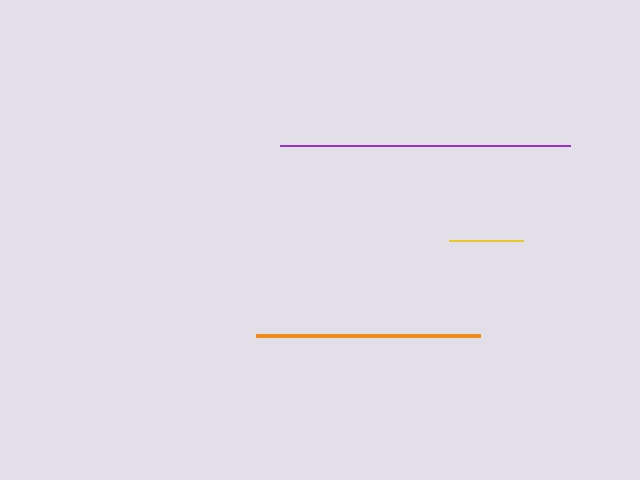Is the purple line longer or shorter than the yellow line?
The purple line is longer than the yellow line.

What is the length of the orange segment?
The orange segment is approximately 224 pixels long.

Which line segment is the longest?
The purple line is the longest at approximately 290 pixels.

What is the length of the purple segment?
The purple segment is approximately 290 pixels long.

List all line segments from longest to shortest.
From longest to shortest: purple, orange, yellow.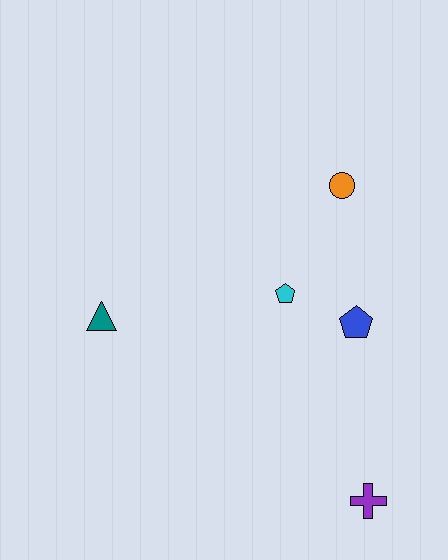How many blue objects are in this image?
There is 1 blue object.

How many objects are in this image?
There are 5 objects.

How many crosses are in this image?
There is 1 cross.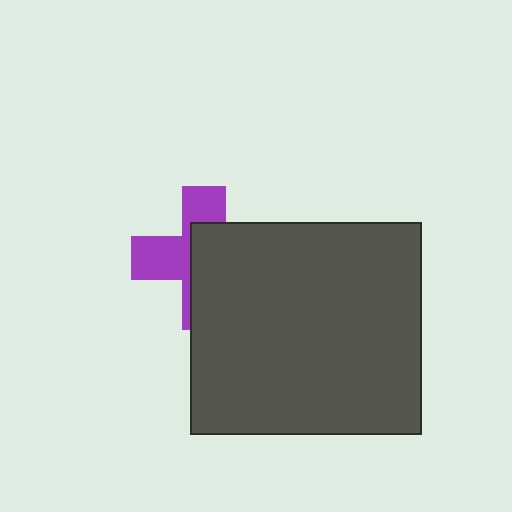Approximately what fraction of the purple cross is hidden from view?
Roughly 57% of the purple cross is hidden behind the dark gray rectangle.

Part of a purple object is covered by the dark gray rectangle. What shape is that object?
It is a cross.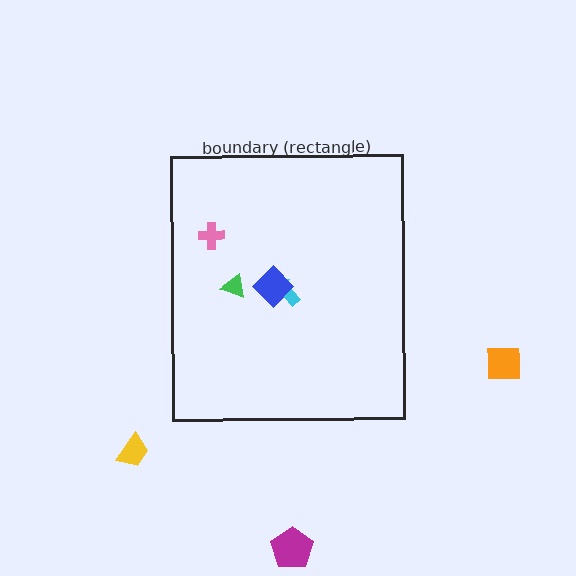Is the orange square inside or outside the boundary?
Outside.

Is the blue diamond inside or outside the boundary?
Inside.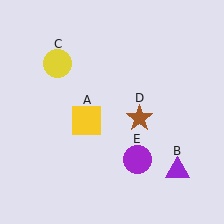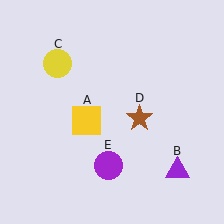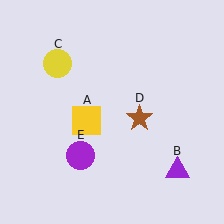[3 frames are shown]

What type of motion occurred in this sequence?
The purple circle (object E) rotated clockwise around the center of the scene.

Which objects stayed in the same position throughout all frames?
Yellow square (object A) and purple triangle (object B) and yellow circle (object C) and brown star (object D) remained stationary.